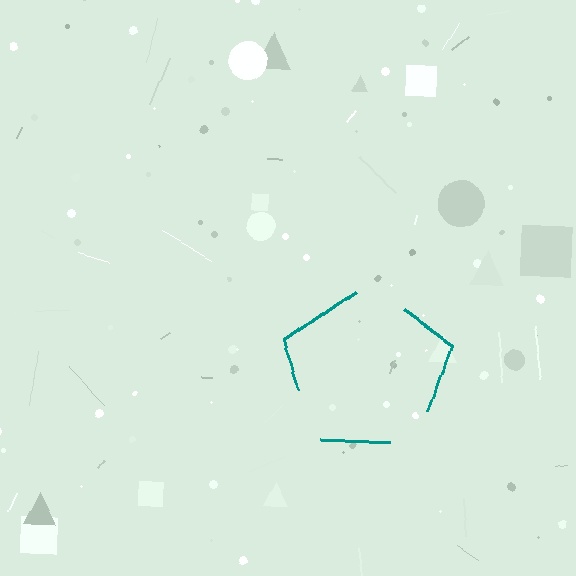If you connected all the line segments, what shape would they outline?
They would outline a pentagon.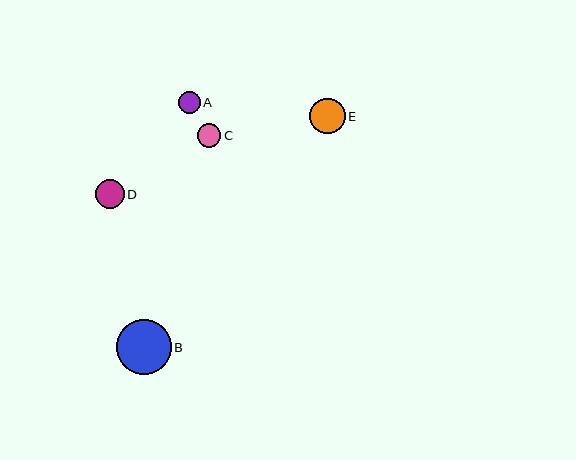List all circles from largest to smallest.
From largest to smallest: B, E, D, C, A.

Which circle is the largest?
Circle B is the largest with a size of approximately 55 pixels.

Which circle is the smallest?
Circle A is the smallest with a size of approximately 22 pixels.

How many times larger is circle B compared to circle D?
Circle B is approximately 1.9 times the size of circle D.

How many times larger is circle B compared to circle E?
Circle B is approximately 1.6 times the size of circle E.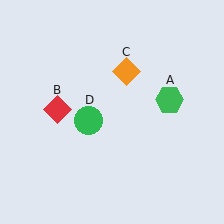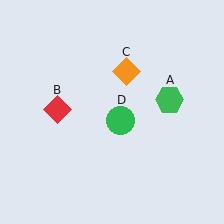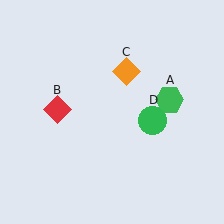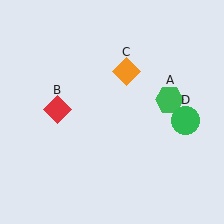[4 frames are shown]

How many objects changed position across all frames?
1 object changed position: green circle (object D).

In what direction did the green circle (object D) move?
The green circle (object D) moved right.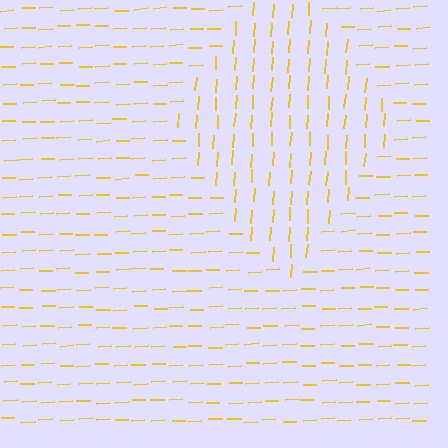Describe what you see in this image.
The image is filled with small yellow line segments. A diamond region in the image has lines oriented differently from the surrounding lines, creating a visible texture boundary.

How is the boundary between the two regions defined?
The boundary is defined purely by a change in line orientation (approximately 84 degrees difference). All lines are the same color and thickness.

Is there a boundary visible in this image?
Yes, there is a texture boundary formed by a change in line orientation.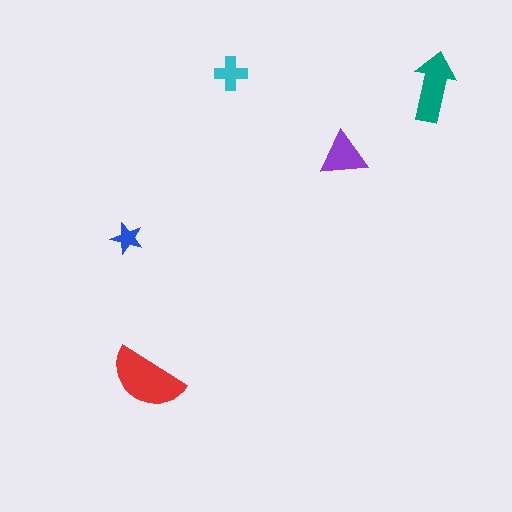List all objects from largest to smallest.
The red semicircle, the teal arrow, the purple triangle, the cyan cross, the blue star.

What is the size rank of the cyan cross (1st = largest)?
4th.